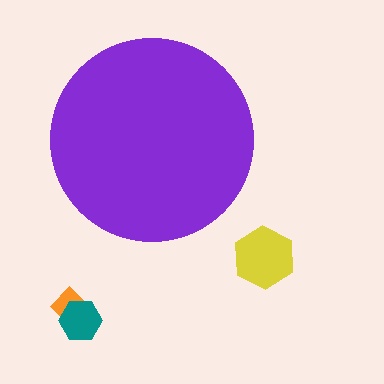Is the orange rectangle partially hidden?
No, the orange rectangle is fully visible.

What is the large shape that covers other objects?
A purple circle.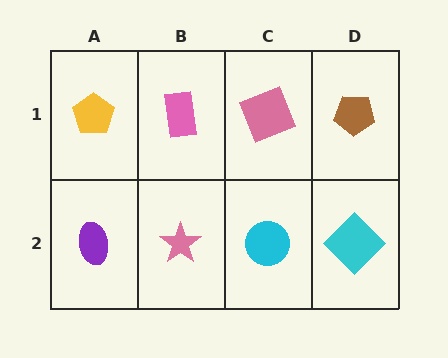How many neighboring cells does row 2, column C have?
3.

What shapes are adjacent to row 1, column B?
A pink star (row 2, column B), a yellow pentagon (row 1, column A), a pink square (row 1, column C).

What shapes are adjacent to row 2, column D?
A brown pentagon (row 1, column D), a cyan circle (row 2, column C).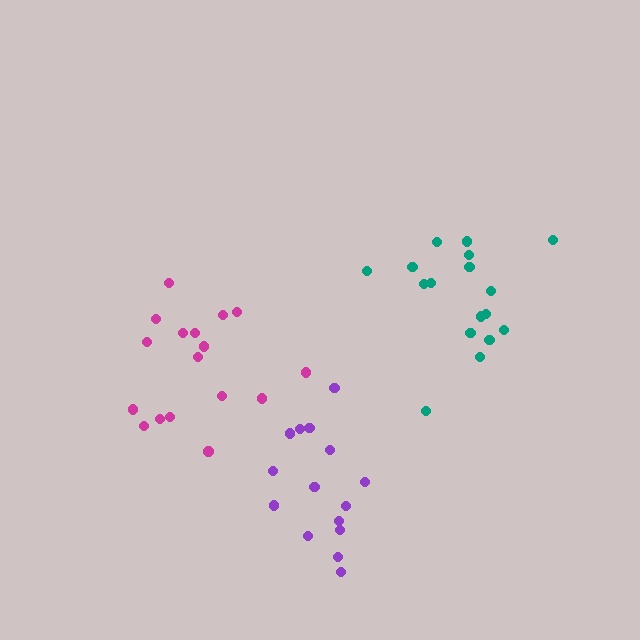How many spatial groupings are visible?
There are 3 spatial groupings.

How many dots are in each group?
Group 1: 17 dots, Group 2: 17 dots, Group 3: 15 dots (49 total).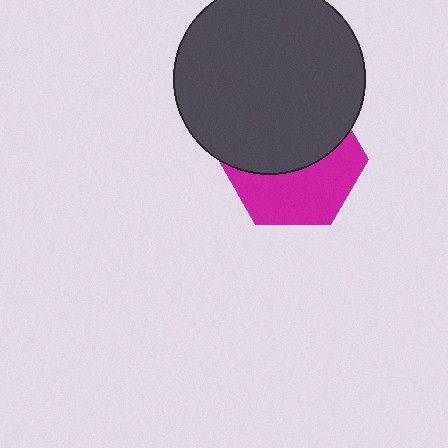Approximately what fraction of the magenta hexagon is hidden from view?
Roughly 53% of the magenta hexagon is hidden behind the dark gray circle.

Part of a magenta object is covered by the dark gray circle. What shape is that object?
It is a hexagon.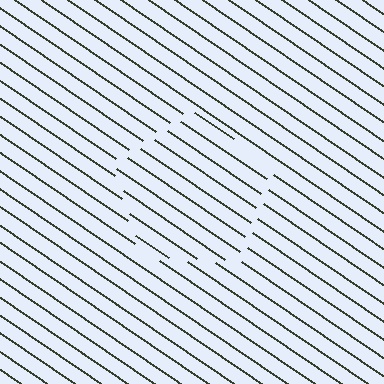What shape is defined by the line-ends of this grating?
An illusory pentagon. The interior of the shape contains the same grating, shifted by half a period — the contour is defined by the phase discontinuity where line-ends from the inner and outer gratings abut.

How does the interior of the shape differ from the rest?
The interior of the shape contains the same grating, shifted by half a period — the contour is defined by the phase discontinuity where line-ends from the inner and outer gratings abut.